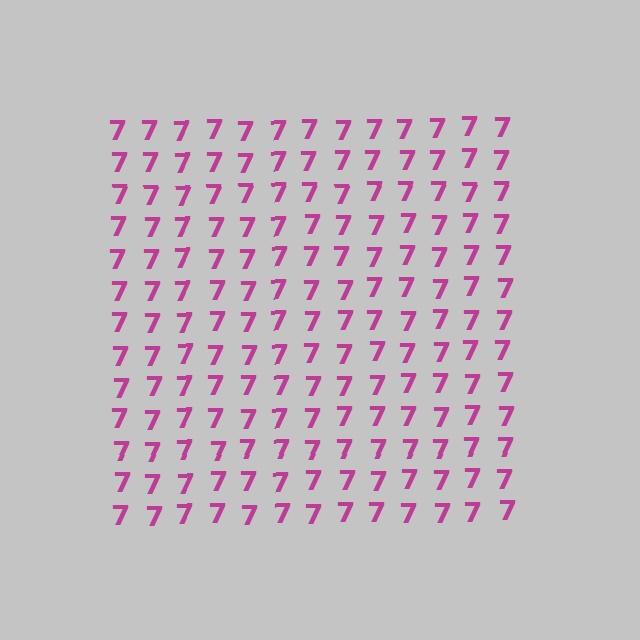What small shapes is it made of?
It is made of small digit 7's.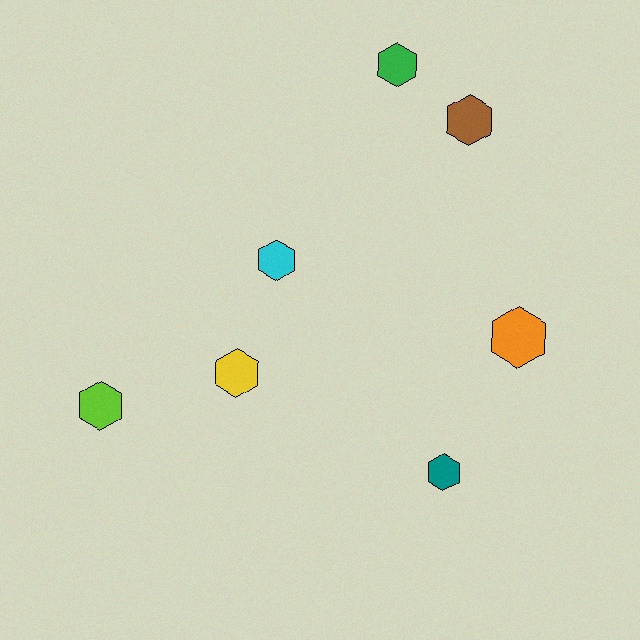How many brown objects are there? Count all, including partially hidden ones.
There is 1 brown object.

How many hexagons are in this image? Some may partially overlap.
There are 7 hexagons.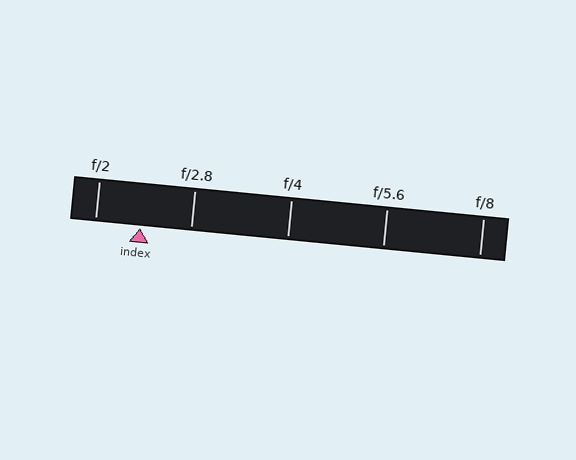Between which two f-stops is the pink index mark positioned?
The index mark is between f/2 and f/2.8.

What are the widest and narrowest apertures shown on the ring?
The widest aperture shown is f/2 and the narrowest is f/8.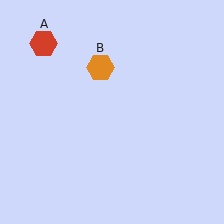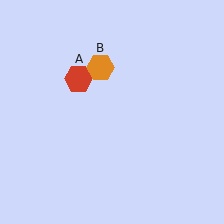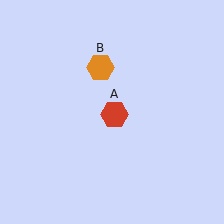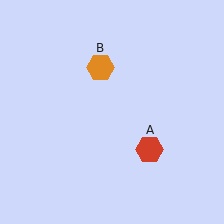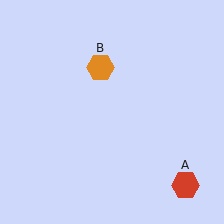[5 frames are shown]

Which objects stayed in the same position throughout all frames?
Orange hexagon (object B) remained stationary.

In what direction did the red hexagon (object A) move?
The red hexagon (object A) moved down and to the right.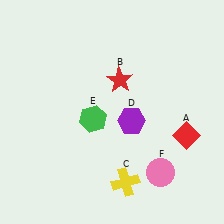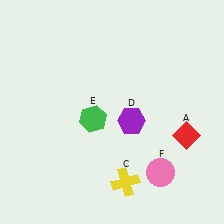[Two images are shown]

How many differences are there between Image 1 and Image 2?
There is 1 difference between the two images.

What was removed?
The red star (B) was removed in Image 2.